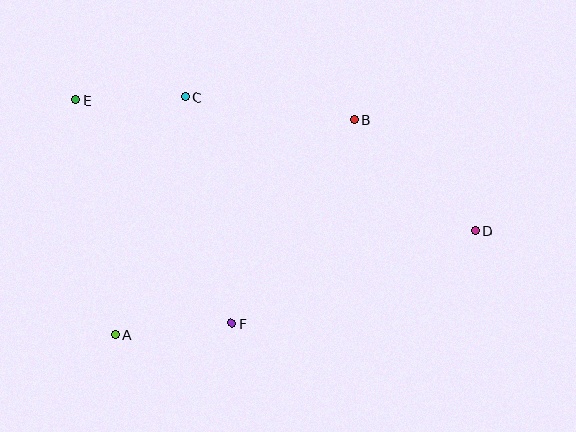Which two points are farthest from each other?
Points D and E are farthest from each other.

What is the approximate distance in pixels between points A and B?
The distance between A and B is approximately 321 pixels.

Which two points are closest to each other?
Points C and E are closest to each other.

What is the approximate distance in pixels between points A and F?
The distance between A and F is approximately 117 pixels.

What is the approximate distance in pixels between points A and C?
The distance between A and C is approximately 248 pixels.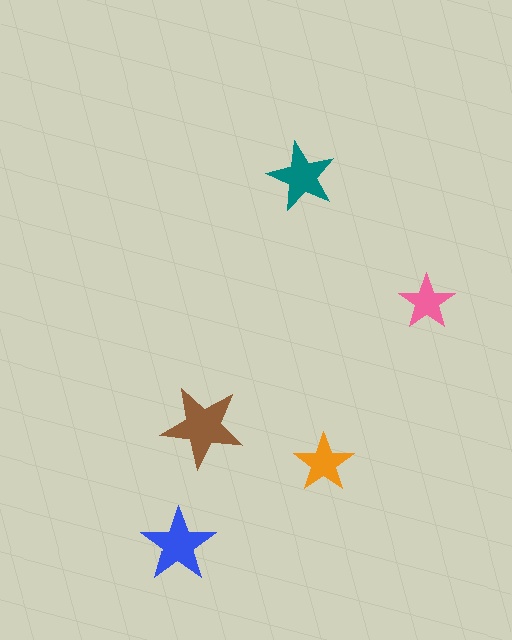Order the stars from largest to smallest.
the brown one, the blue one, the teal one, the orange one, the pink one.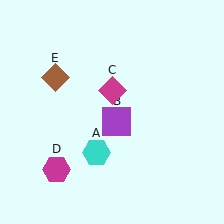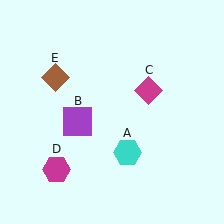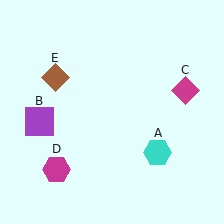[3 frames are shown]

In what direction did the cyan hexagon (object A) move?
The cyan hexagon (object A) moved right.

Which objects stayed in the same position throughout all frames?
Magenta hexagon (object D) and brown diamond (object E) remained stationary.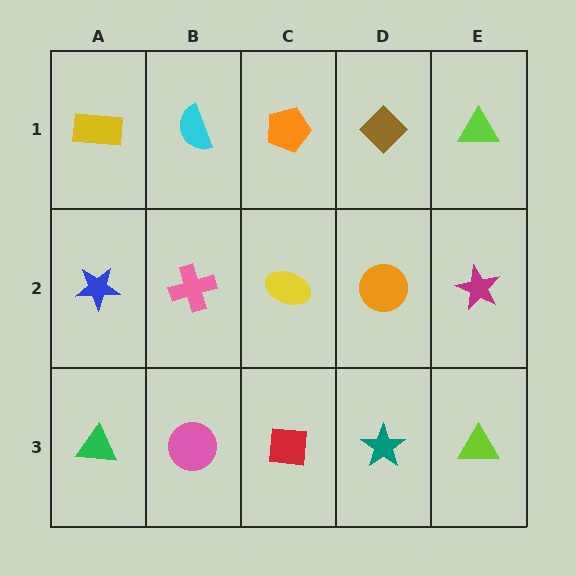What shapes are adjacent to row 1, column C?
A yellow ellipse (row 2, column C), a cyan semicircle (row 1, column B), a brown diamond (row 1, column D).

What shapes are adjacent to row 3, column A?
A blue star (row 2, column A), a pink circle (row 3, column B).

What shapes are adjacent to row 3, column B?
A pink cross (row 2, column B), a green triangle (row 3, column A), a red square (row 3, column C).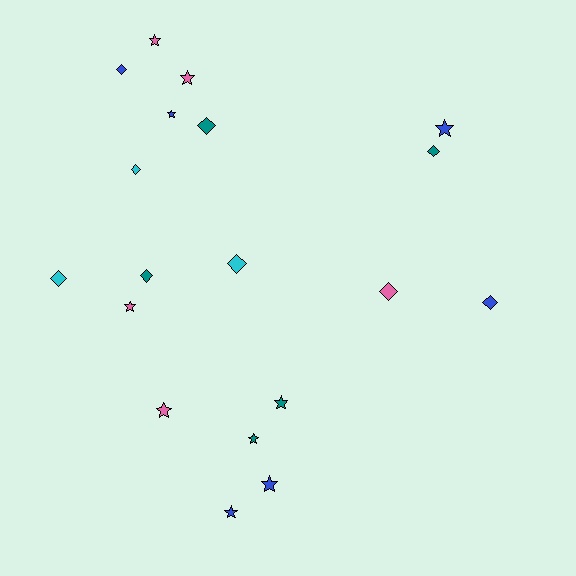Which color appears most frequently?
Blue, with 6 objects.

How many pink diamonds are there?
There is 1 pink diamond.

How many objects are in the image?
There are 19 objects.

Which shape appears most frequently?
Star, with 10 objects.